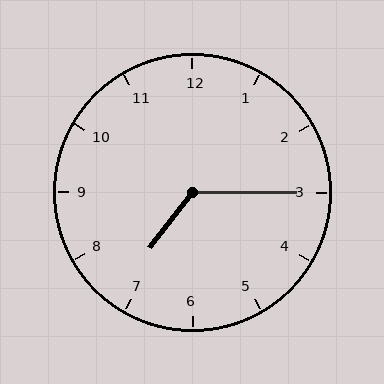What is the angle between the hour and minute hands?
Approximately 128 degrees.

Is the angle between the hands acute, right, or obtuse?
It is obtuse.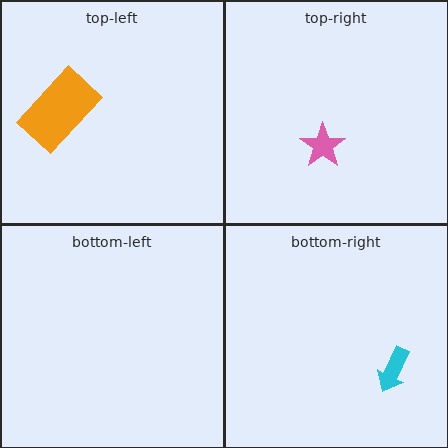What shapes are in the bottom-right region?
The cyan arrow.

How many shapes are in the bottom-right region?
1.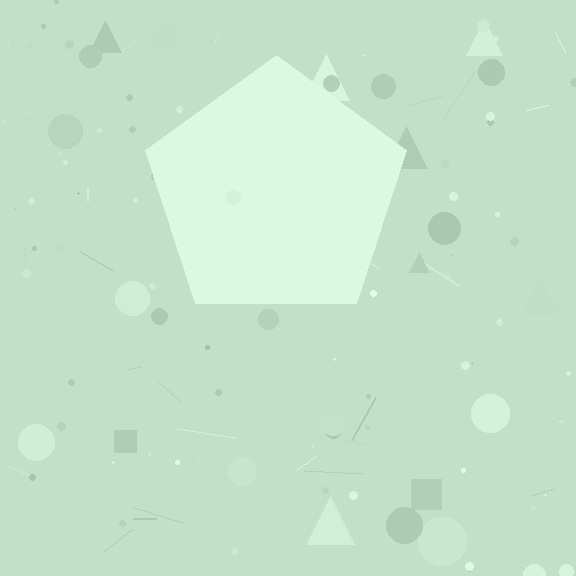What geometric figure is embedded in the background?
A pentagon is embedded in the background.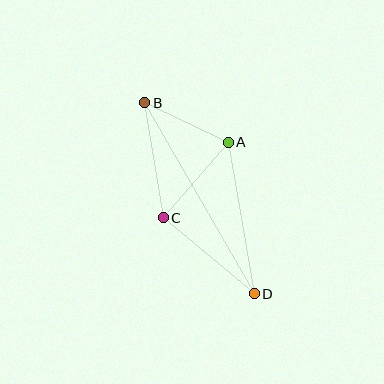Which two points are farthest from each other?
Points B and D are farthest from each other.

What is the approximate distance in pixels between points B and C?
The distance between B and C is approximately 116 pixels.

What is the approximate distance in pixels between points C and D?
The distance between C and D is approximately 119 pixels.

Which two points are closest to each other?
Points A and B are closest to each other.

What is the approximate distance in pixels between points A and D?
The distance between A and D is approximately 154 pixels.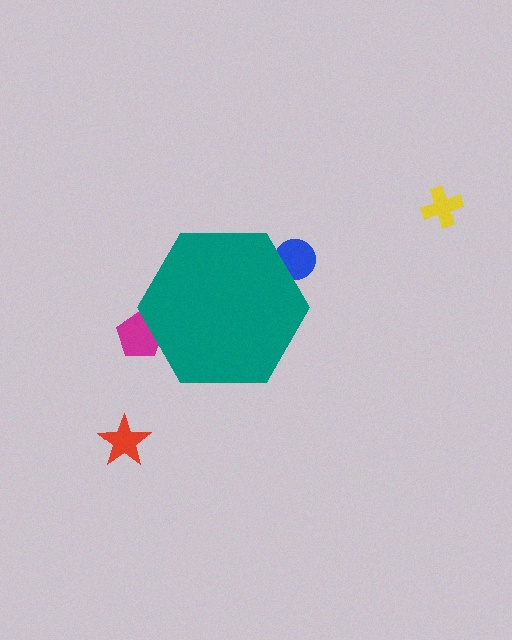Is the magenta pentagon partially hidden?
Yes, the magenta pentagon is partially hidden behind the teal hexagon.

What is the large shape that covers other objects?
A teal hexagon.